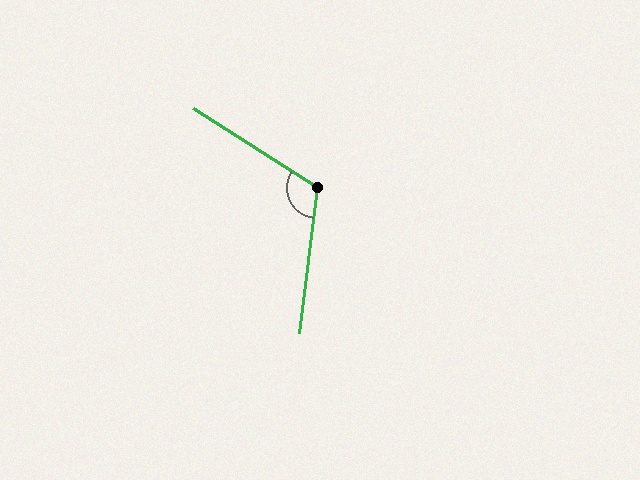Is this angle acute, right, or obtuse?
It is obtuse.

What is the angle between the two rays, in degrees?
Approximately 116 degrees.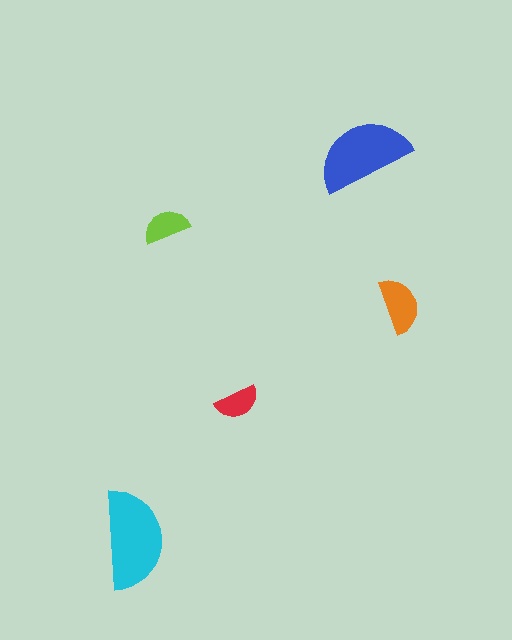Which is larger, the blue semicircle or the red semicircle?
The blue one.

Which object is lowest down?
The cyan semicircle is bottommost.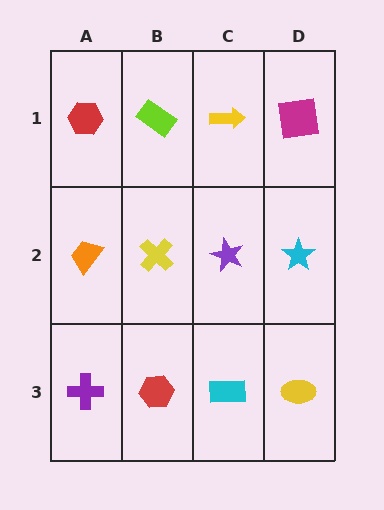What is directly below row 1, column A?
An orange trapezoid.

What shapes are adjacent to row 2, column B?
A lime rectangle (row 1, column B), a red hexagon (row 3, column B), an orange trapezoid (row 2, column A), a purple star (row 2, column C).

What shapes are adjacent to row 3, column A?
An orange trapezoid (row 2, column A), a red hexagon (row 3, column B).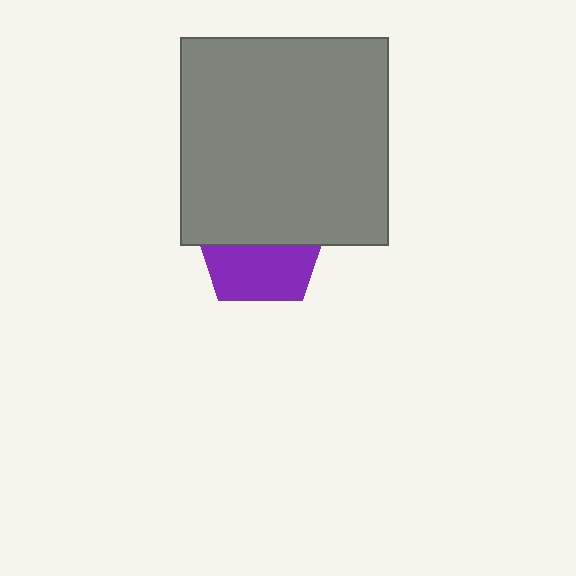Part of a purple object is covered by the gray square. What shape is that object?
It is a pentagon.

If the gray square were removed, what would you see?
You would see the complete purple pentagon.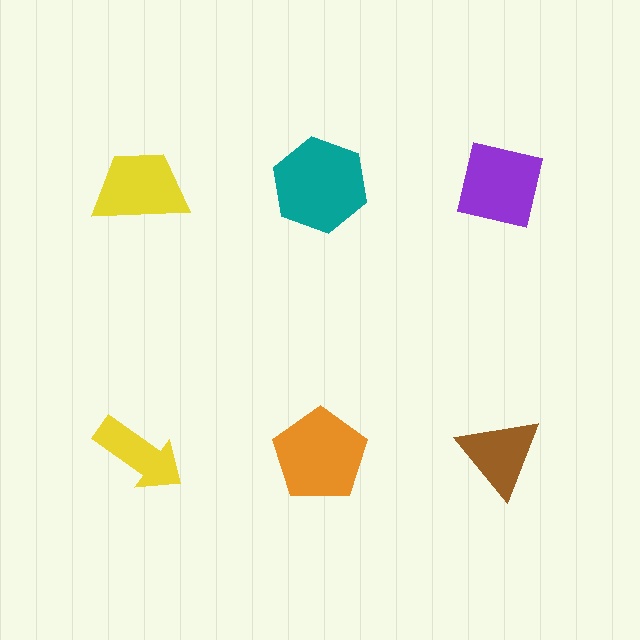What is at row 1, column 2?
A teal hexagon.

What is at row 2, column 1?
A yellow arrow.